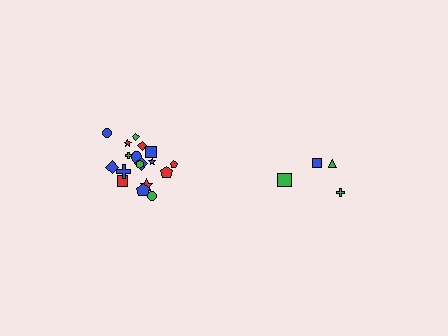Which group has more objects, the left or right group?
The left group.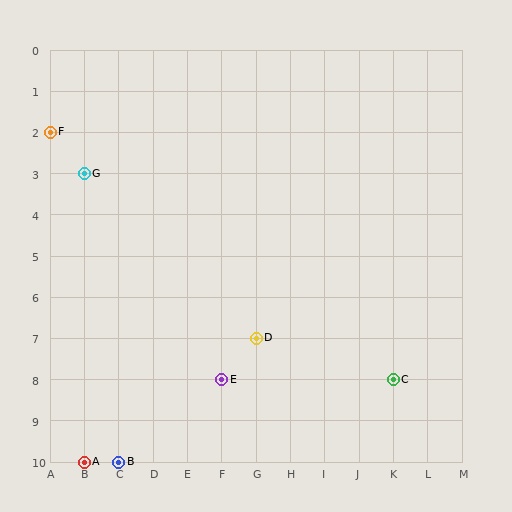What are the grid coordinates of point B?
Point B is at grid coordinates (C, 10).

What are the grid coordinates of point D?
Point D is at grid coordinates (G, 7).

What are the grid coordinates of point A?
Point A is at grid coordinates (B, 10).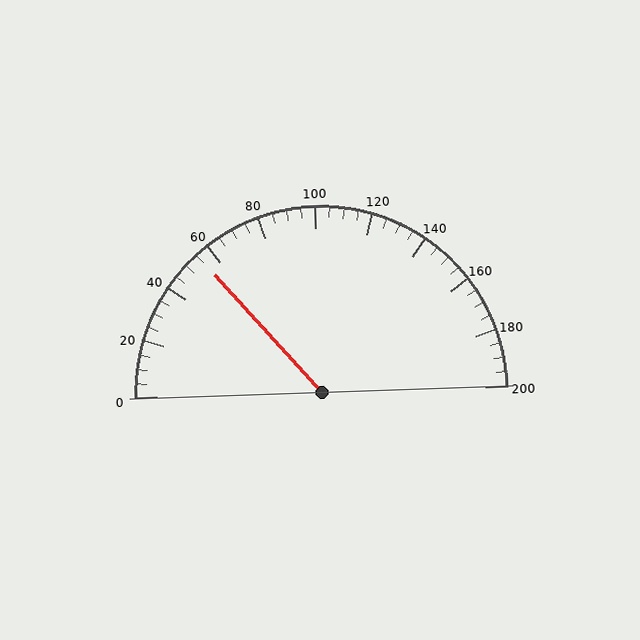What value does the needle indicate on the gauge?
The needle indicates approximately 55.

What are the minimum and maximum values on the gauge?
The gauge ranges from 0 to 200.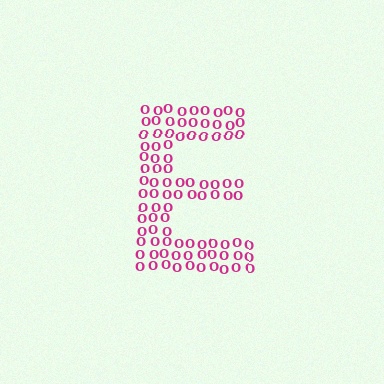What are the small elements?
The small elements are letter O's.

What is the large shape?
The large shape is the letter E.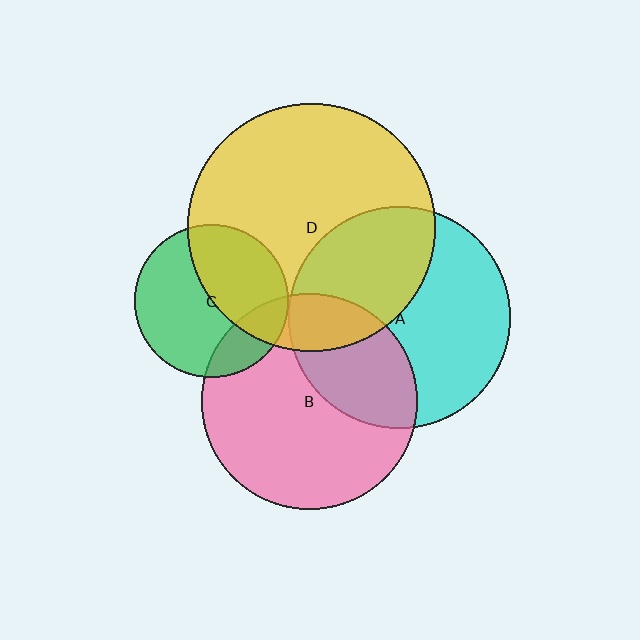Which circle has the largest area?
Circle D (yellow).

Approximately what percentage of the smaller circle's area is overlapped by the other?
Approximately 20%.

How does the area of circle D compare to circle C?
Approximately 2.6 times.